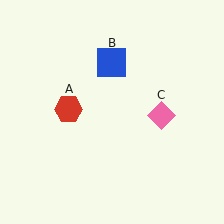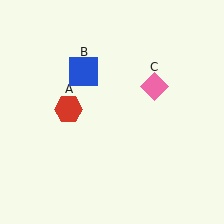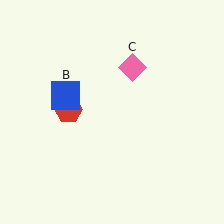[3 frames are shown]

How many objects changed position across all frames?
2 objects changed position: blue square (object B), pink diamond (object C).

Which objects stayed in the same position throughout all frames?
Red hexagon (object A) remained stationary.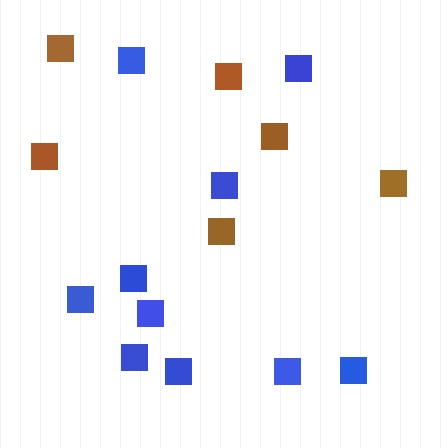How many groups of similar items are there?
There are 2 groups: one group of blue squares (10) and one group of brown squares (6).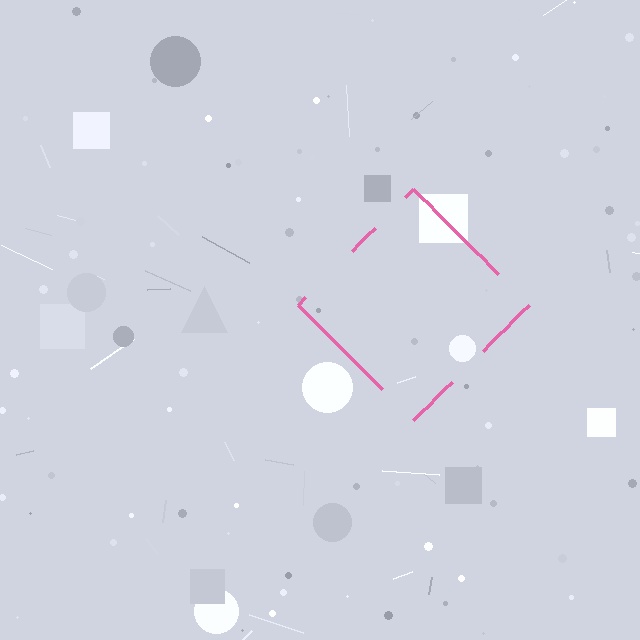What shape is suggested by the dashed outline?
The dashed outline suggests a diamond.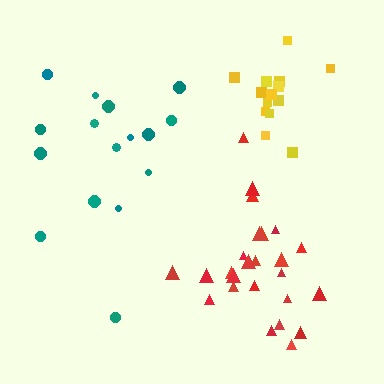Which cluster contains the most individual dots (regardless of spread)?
Red (25).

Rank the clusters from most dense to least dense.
red, yellow, teal.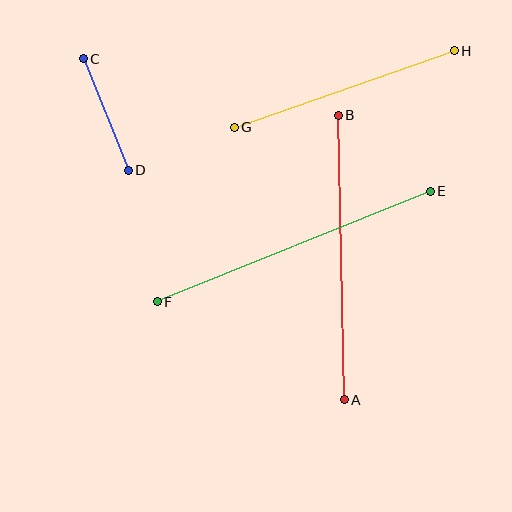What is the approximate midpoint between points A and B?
The midpoint is at approximately (341, 258) pixels.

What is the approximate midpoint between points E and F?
The midpoint is at approximately (294, 247) pixels.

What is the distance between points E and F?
The distance is approximately 295 pixels.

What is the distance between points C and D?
The distance is approximately 120 pixels.